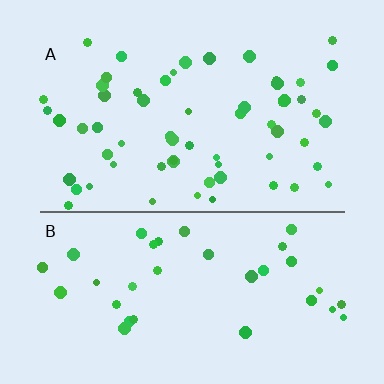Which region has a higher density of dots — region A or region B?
A (the top).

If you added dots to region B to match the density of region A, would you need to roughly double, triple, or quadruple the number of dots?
Approximately double.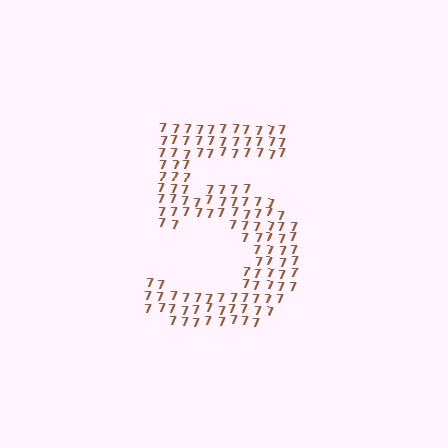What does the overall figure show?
The overall figure shows the digit 5.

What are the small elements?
The small elements are digit 7's.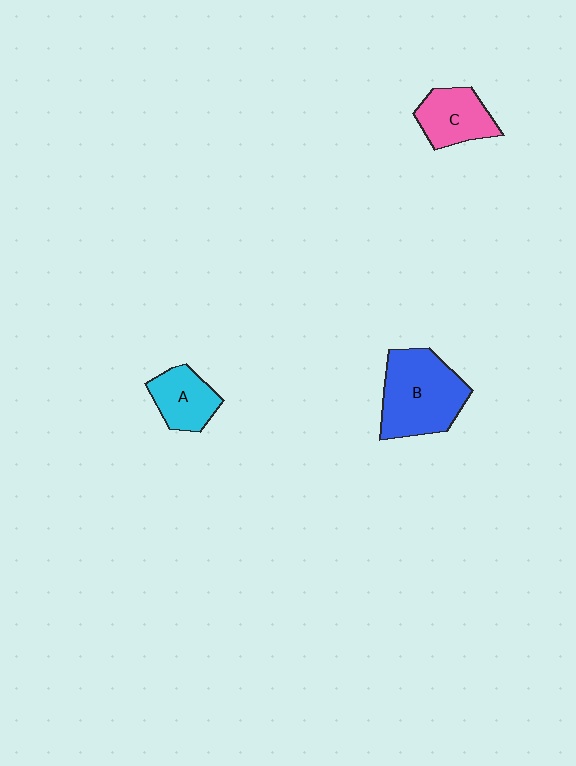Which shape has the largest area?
Shape B (blue).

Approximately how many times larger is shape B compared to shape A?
Approximately 1.9 times.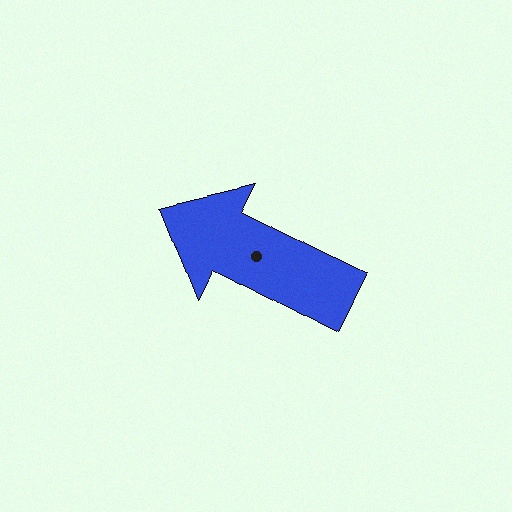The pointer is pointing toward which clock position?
Roughly 10 o'clock.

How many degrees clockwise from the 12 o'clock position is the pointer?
Approximately 297 degrees.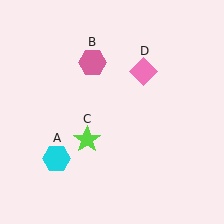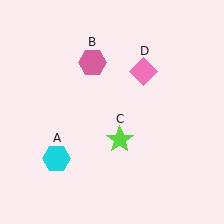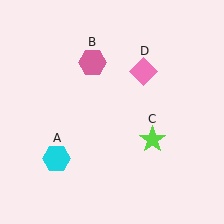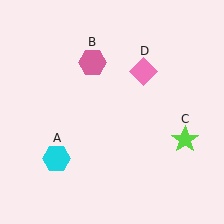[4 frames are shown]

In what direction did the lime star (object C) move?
The lime star (object C) moved right.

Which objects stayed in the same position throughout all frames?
Cyan hexagon (object A) and pink hexagon (object B) and pink diamond (object D) remained stationary.